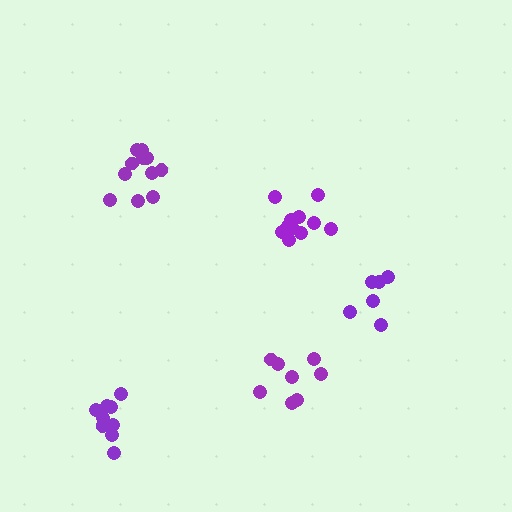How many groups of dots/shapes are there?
There are 5 groups.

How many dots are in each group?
Group 1: 6 dots, Group 2: 8 dots, Group 3: 9 dots, Group 4: 11 dots, Group 5: 12 dots (46 total).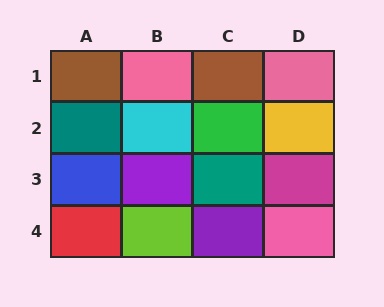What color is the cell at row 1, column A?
Brown.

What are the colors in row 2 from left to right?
Teal, cyan, green, yellow.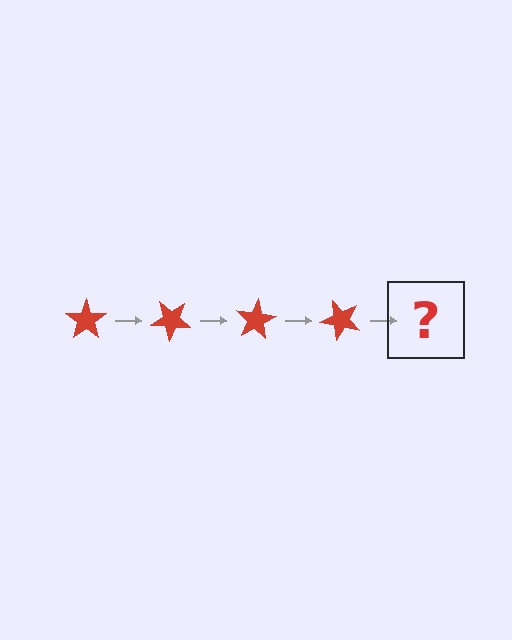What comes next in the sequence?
The next element should be a red star rotated 160 degrees.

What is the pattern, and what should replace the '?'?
The pattern is that the star rotates 40 degrees each step. The '?' should be a red star rotated 160 degrees.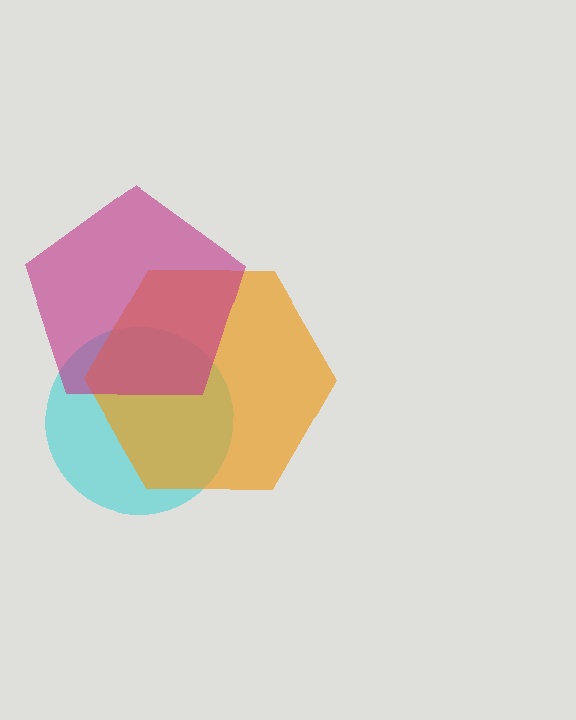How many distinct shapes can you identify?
There are 3 distinct shapes: a cyan circle, an orange hexagon, a magenta pentagon.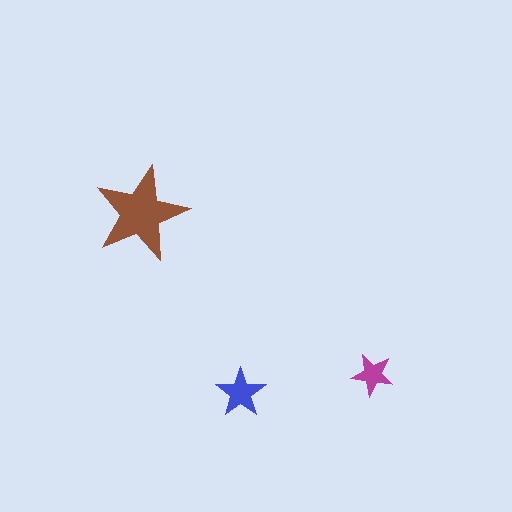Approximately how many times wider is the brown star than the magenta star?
About 2.5 times wider.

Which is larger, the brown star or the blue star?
The brown one.